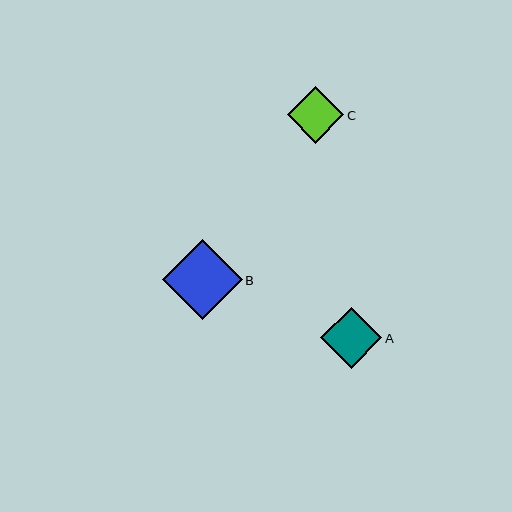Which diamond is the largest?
Diamond B is the largest with a size of approximately 80 pixels.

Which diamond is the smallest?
Diamond C is the smallest with a size of approximately 57 pixels.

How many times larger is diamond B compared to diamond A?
Diamond B is approximately 1.3 times the size of diamond A.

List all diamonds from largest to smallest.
From largest to smallest: B, A, C.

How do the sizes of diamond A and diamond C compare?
Diamond A and diamond C are approximately the same size.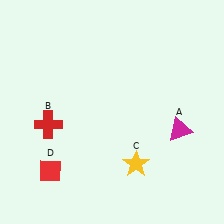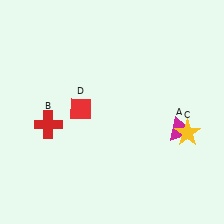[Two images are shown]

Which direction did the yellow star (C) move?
The yellow star (C) moved right.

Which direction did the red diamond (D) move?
The red diamond (D) moved up.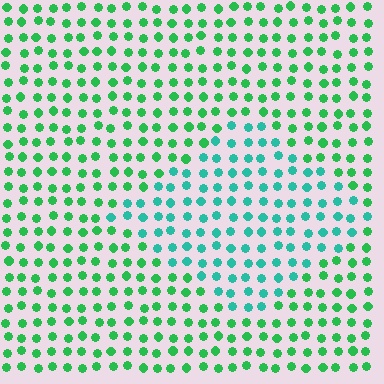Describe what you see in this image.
The image is filled with small green elements in a uniform arrangement. A diamond-shaped region is visible where the elements are tinted to a slightly different hue, forming a subtle color boundary.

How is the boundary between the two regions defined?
The boundary is defined purely by a slight shift in hue (about 34 degrees). Spacing, size, and orientation are identical on both sides.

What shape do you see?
I see a diamond.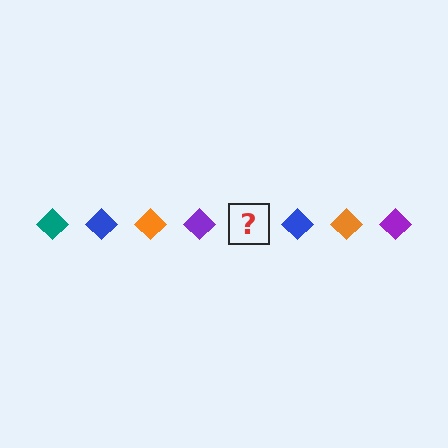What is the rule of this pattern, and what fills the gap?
The rule is that the pattern cycles through teal, blue, orange, purple diamonds. The gap should be filled with a teal diamond.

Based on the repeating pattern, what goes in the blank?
The blank should be a teal diamond.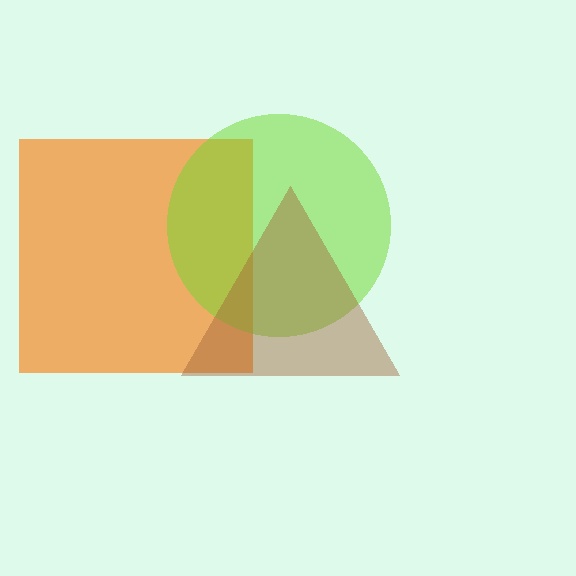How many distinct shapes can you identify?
There are 3 distinct shapes: an orange square, a lime circle, a brown triangle.